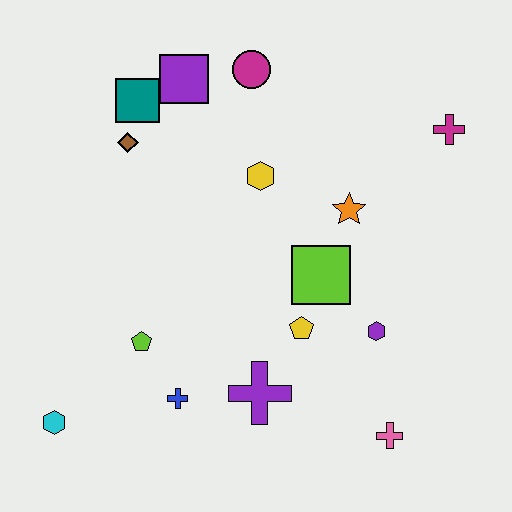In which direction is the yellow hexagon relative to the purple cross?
The yellow hexagon is above the purple cross.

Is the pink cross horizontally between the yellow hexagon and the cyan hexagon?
No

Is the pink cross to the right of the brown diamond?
Yes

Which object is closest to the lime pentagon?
The blue cross is closest to the lime pentagon.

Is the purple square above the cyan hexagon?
Yes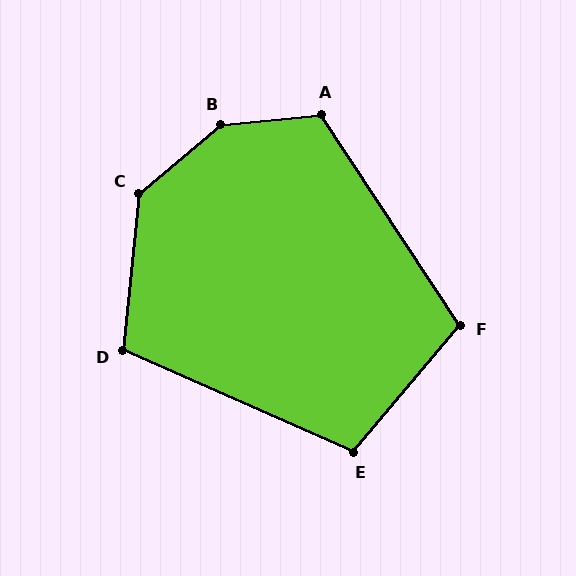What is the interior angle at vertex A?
Approximately 118 degrees (obtuse).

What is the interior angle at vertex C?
Approximately 136 degrees (obtuse).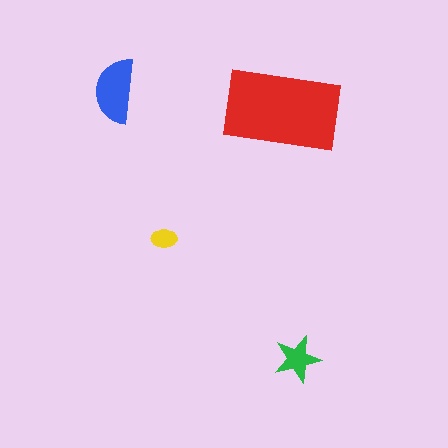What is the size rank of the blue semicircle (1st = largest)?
2nd.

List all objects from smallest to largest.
The yellow ellipse, the green star, the blue semicircle, the red rectangle.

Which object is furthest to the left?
The blue semicircle is leftmost.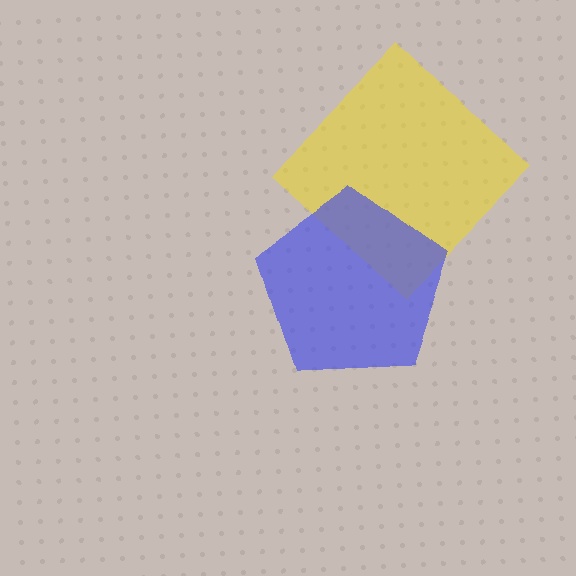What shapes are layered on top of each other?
The layered shapes are: a yellow diamond, a blue pentagon.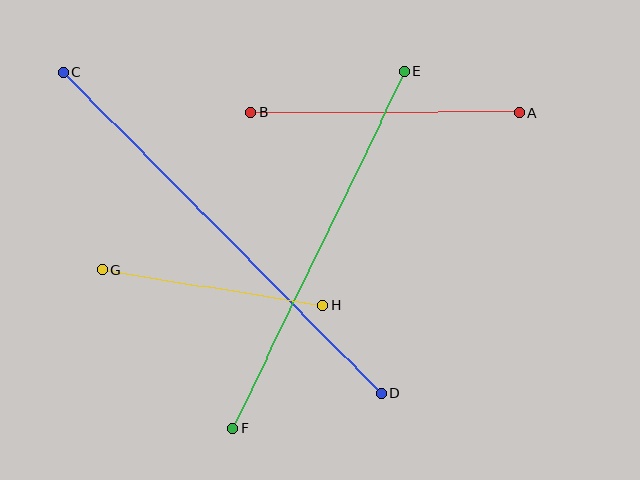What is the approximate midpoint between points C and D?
The midpoint is at approximately (222, 233) pixels.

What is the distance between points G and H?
The distance is approximately 224 pixels.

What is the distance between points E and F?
The distance is approximately 397 pixels.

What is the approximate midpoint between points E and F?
The midpoint is at approximately (319, 250) pixels.